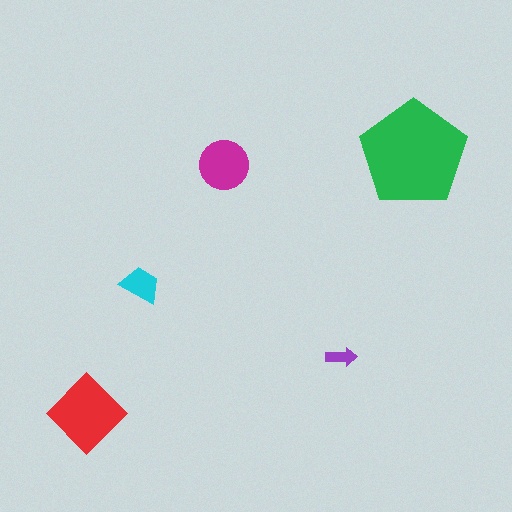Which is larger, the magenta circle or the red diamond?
The red diamond.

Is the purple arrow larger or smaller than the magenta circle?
Smaller.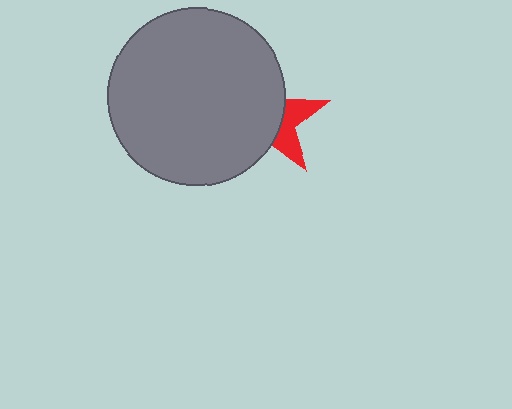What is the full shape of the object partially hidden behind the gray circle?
The partially hidden object is a red star.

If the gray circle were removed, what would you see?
You would see the complete red star.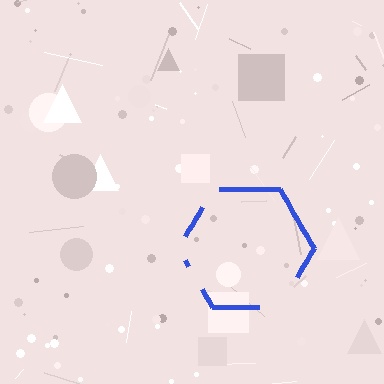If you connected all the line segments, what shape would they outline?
They would outline a hexagon.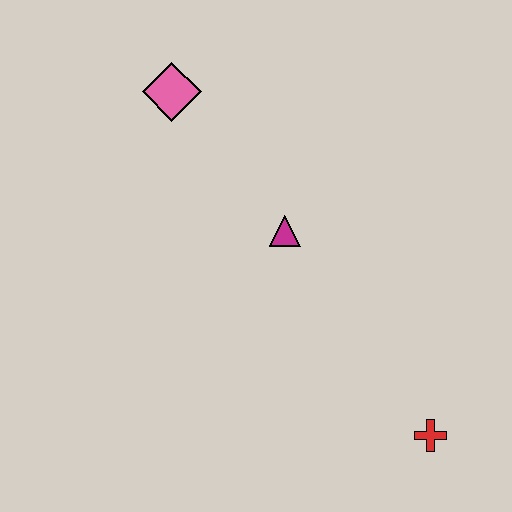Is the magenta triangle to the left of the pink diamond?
No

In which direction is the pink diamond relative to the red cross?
The pink diamond is above the red cross.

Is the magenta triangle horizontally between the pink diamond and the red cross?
Yes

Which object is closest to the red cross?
The magenta triangle is closest to the red cross.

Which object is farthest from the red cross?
The pink diamond is farthest from the red cross.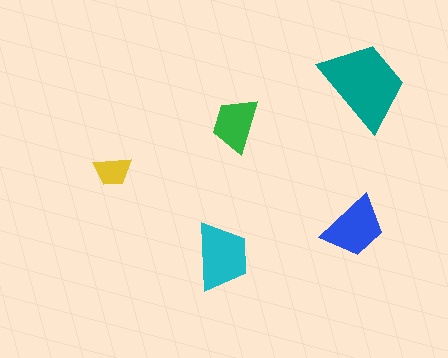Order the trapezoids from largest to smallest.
the teal one, the cyan one, the blue one, the green one, the yellow one.